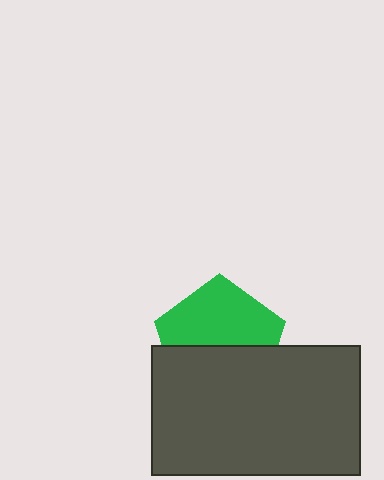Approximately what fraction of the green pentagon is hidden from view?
Roughly 46% of the green pentagon is hidden behind the dark gray rectangle.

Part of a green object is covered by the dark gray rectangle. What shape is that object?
It is a pentagon.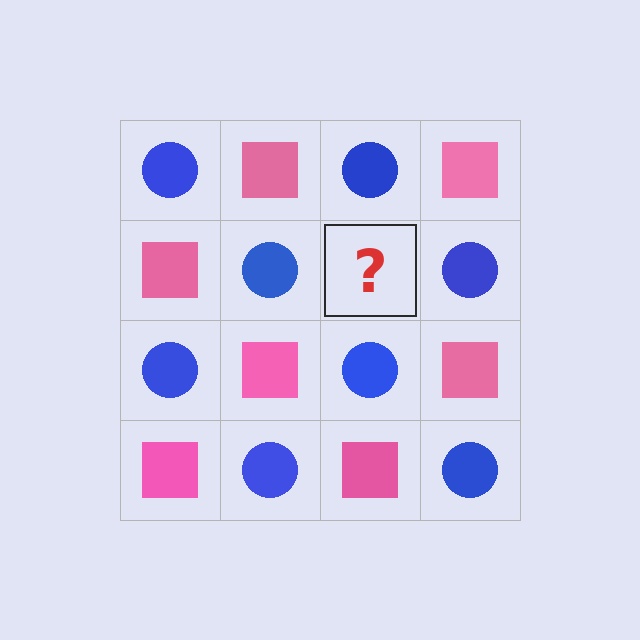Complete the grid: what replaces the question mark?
The question mark should be replaced with a pink square.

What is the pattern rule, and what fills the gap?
The rule is that it alternates blue circle and pink square in a checkerboard pattern. The gap should be filled with a pink square.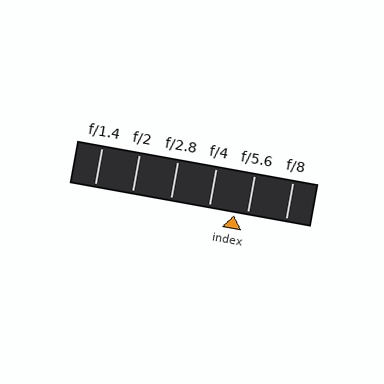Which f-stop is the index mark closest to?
The index mark is closest to f/5.6.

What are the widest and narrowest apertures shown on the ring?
The widest aperture shown is f/1.4 and the narrowest is f/8.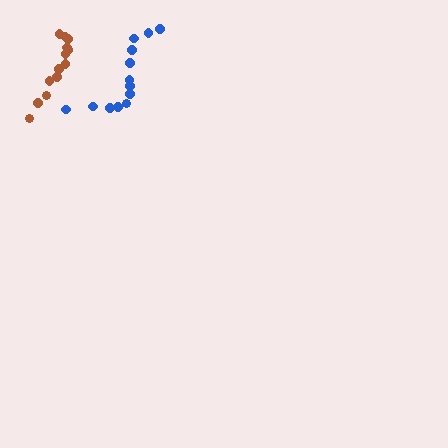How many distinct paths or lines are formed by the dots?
There are 2 distinct paths.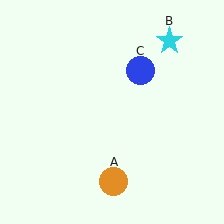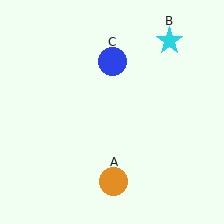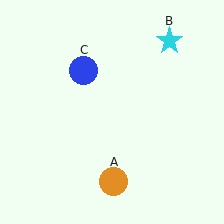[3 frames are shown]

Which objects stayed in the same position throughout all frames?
Orange circle (object A) and cyan star (object B) remained stationary.